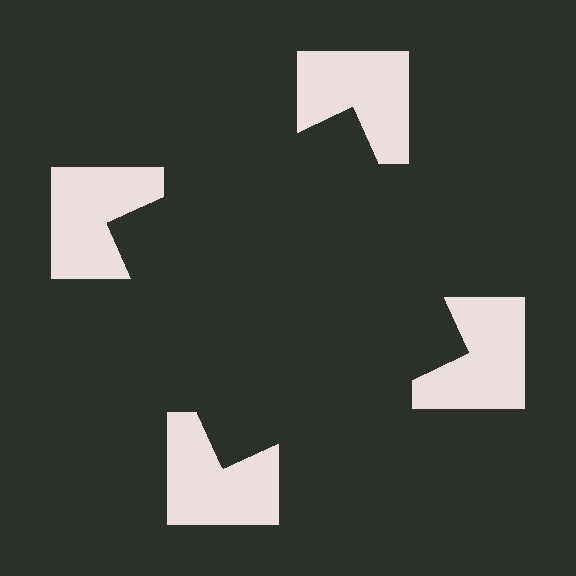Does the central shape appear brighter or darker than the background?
It typically appears slightly darker than the background, even though no actual brightness change is drawn.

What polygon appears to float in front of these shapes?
An illusory square — its edges are inferred from the aligned wedge cuts in the notched squares, not physically drawn.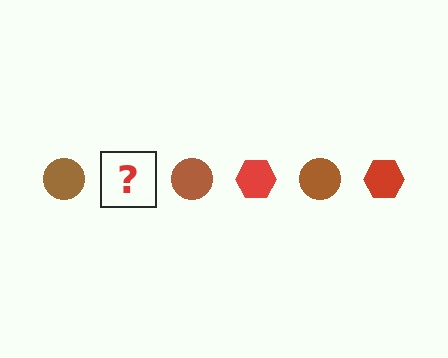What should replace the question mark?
The question mark should be replaced with a red hexagon.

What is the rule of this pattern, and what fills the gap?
The rule is that the pattern alternates between brown circle and red hexagon. The gap should be filled with a red hexagon.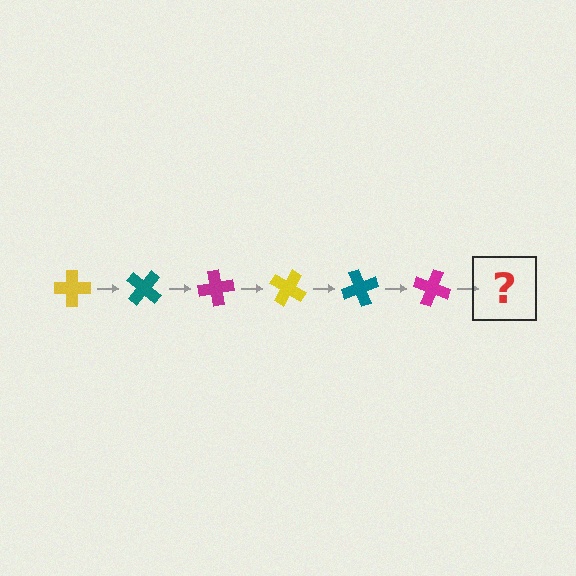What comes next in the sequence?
The next element should be a yellow cross, rotated 240 degrees from the start.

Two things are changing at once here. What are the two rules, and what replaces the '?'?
The two rules are that it rotates 40 degrees each step and the color cycles through yellow, teal, and magenta. The '?' should be a yellow cross, rotated 240 degrees from the start.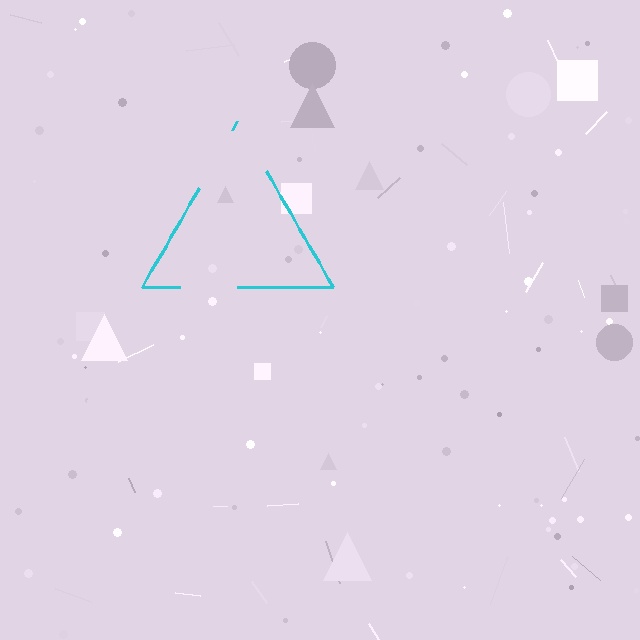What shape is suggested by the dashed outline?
The dashed outline suggests a triangle.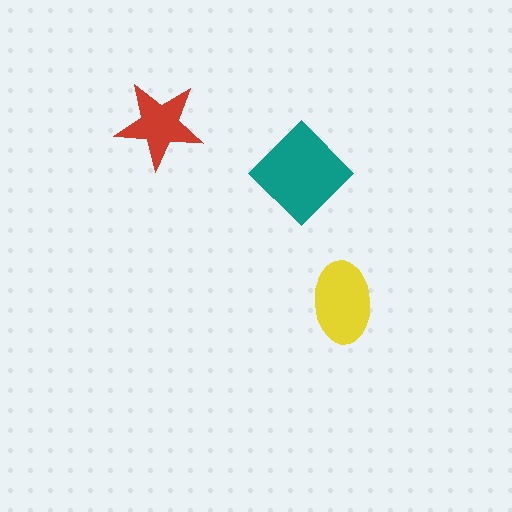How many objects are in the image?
There are 3 objects in the image.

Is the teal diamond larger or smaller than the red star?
Larger.